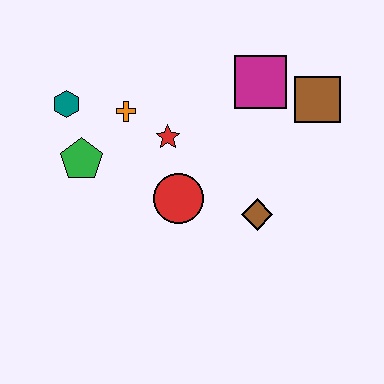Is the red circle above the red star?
No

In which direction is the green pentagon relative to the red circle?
The green pentagon is to the left of the red circle.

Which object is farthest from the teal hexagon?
The brown square is farthest from the teal hexagon.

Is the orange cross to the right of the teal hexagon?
Yes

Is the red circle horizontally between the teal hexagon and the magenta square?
Yes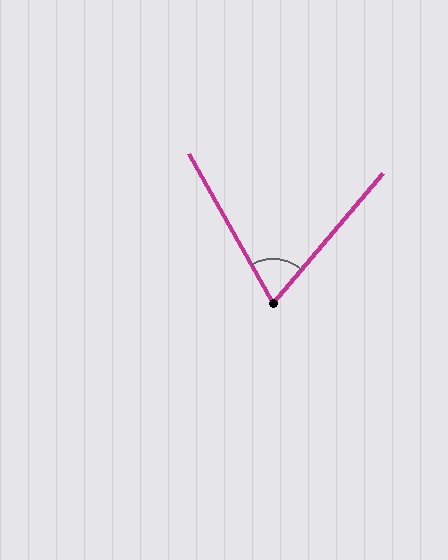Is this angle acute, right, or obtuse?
It is acute.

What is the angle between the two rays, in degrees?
Approximately 69 degrees.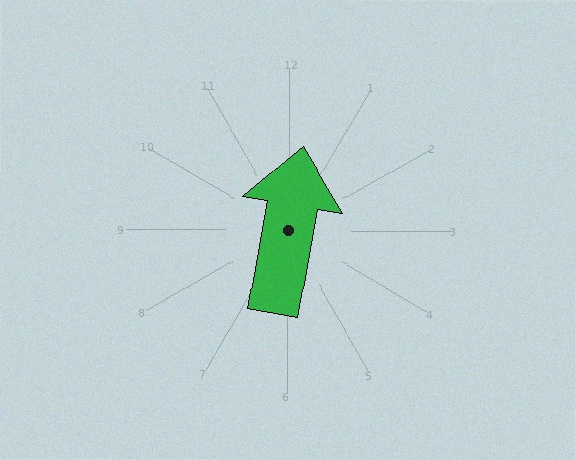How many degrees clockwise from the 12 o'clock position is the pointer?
Approximately 10 degrees.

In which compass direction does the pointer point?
North.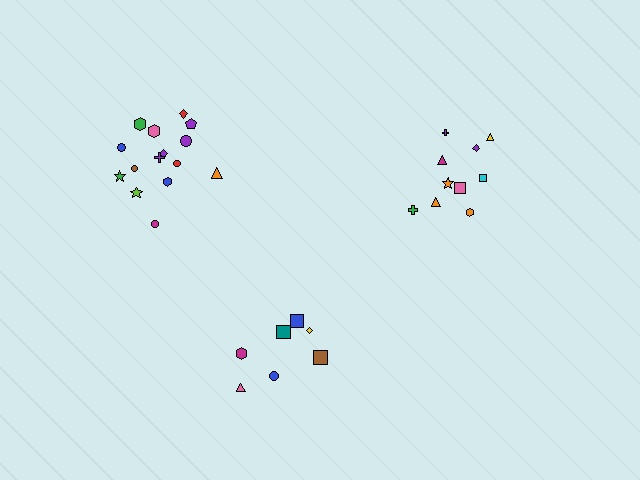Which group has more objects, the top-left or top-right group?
The top-left group.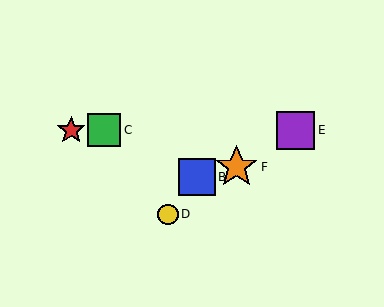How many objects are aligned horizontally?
3 objects (A, C, E) are aligned horizontally.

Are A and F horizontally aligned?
No, A is at y≈130 and F is at y≈167.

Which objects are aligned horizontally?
Objects A, C, E are aligned horizontally.